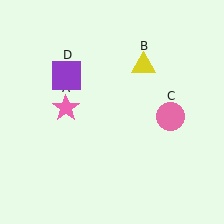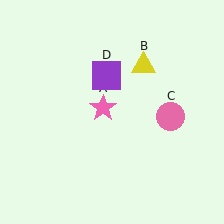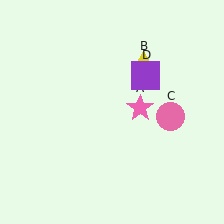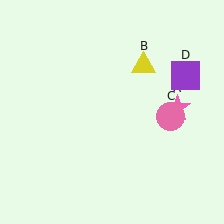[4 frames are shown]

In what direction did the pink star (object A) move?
The pink star (object A) moved right.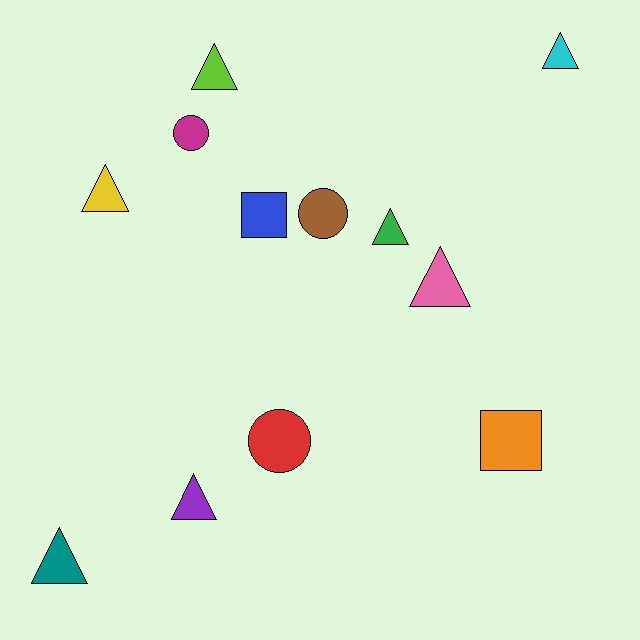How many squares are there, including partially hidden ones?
There are 2 squares.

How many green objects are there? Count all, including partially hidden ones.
There is 1 green object.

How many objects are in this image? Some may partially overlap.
There are 12 objects.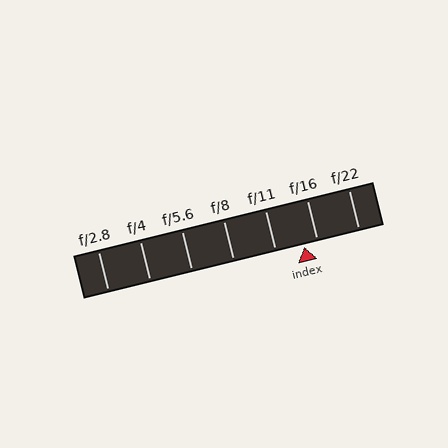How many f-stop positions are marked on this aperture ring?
There are 7 f-stop positions marked.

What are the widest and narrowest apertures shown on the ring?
The widest aperture shown is f/2.8 and the narrowest is f/22.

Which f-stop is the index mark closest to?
The index mark is closest to f/16.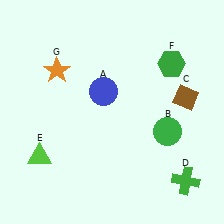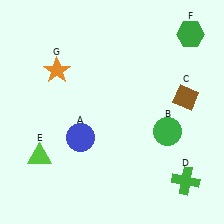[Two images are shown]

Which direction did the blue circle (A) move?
The blue circle (A) moved down.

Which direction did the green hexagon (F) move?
The green hexagon (F) moved up.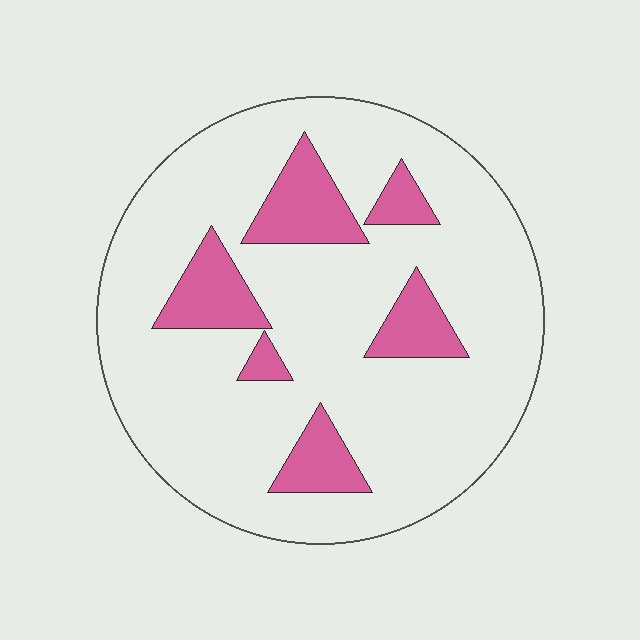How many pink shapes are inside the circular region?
6.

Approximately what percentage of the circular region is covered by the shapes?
Approximately 20%.